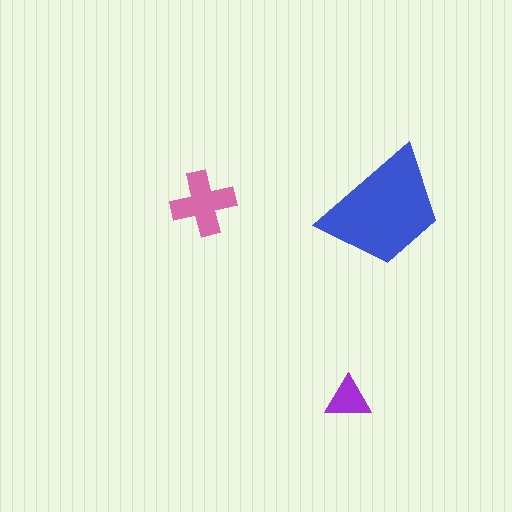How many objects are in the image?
There are 3 objects in the image.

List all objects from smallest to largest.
The purple triangle, the pink cross, the blue trapezoid.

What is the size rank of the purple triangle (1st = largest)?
3rd.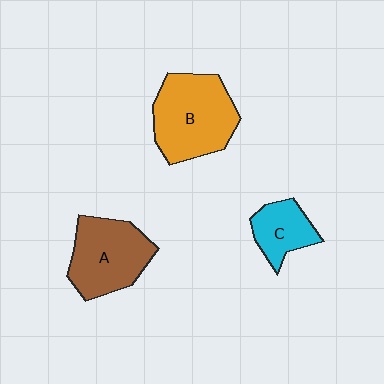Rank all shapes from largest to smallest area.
From largest to smallest: B (orange), A (brown), C (cyan).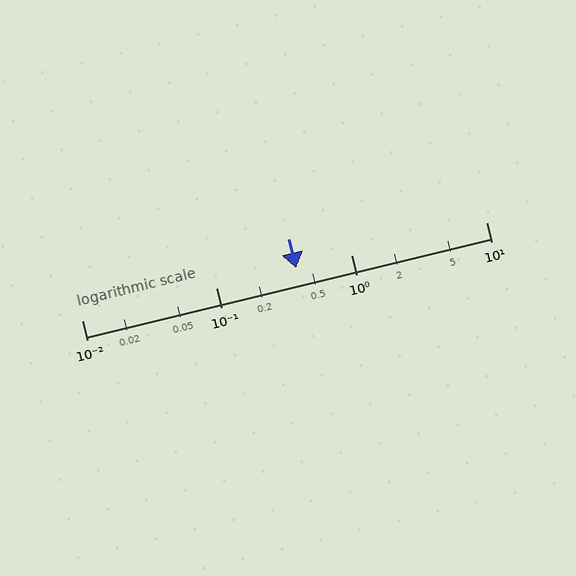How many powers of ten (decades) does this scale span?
The scale spans 3 decades, from 0.01 to 10.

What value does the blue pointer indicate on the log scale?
The pointer indicates approximately 0.39.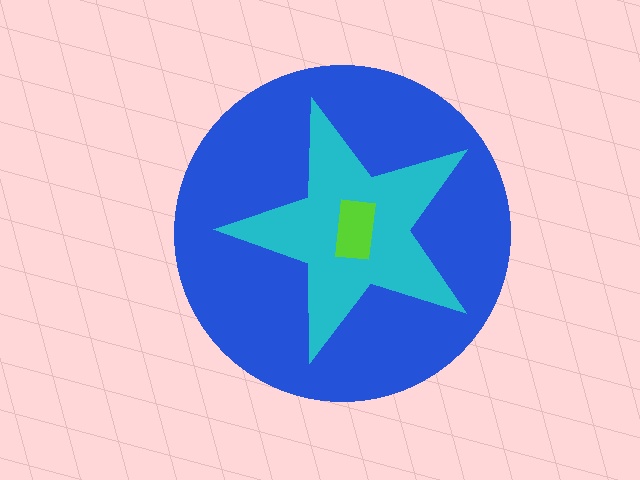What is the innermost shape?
The lime rectangle.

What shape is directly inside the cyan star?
The lime rectangle.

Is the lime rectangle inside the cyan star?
Yes.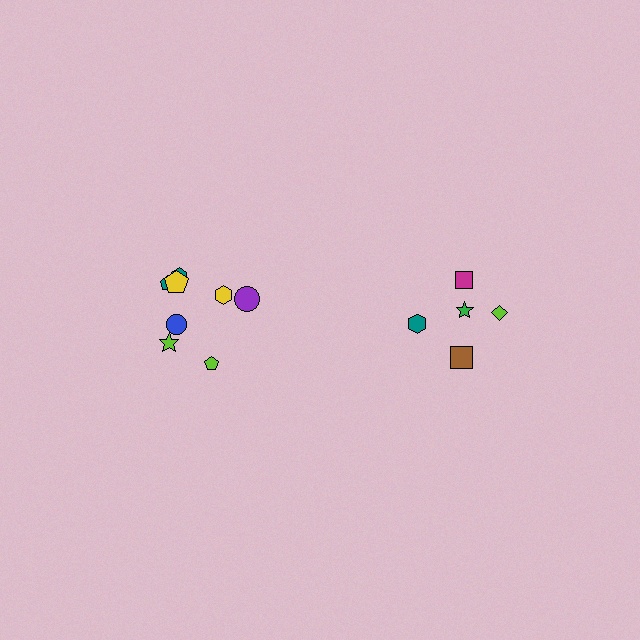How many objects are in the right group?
There are 5 objects.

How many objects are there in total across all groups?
There are 13 objects.